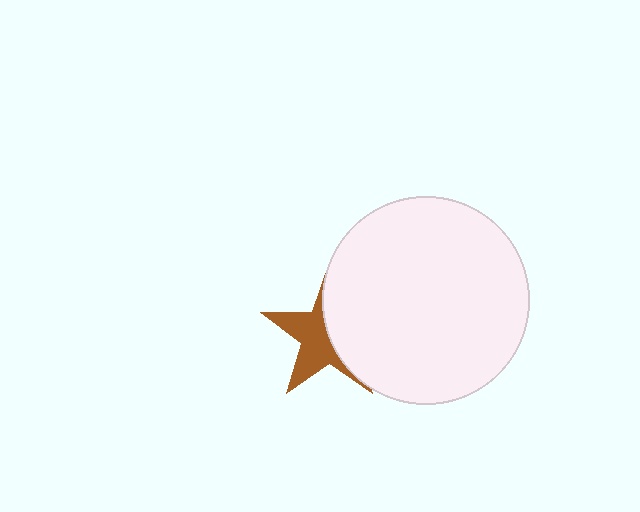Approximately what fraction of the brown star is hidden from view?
Roughly 51% of the brown star is hidden behind the white circle.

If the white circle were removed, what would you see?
You would see the complete brown star.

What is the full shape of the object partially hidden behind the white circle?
The partially hidden object is a brown star.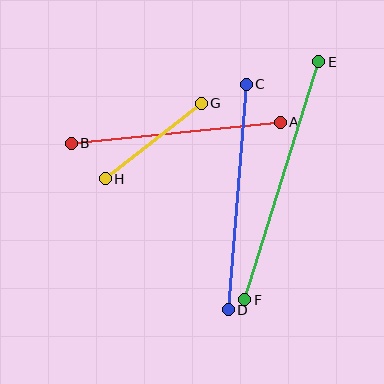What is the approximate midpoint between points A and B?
The midpoint is at approximately (176, 133) pixels.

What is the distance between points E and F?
The distance is approximately 250 pixels.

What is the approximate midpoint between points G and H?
The midpoint is at approximately (153, 141) pixels.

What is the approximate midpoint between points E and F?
The midpoint is at approximately (282, 181) pixels.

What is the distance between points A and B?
The distance is approximately 210 pixels.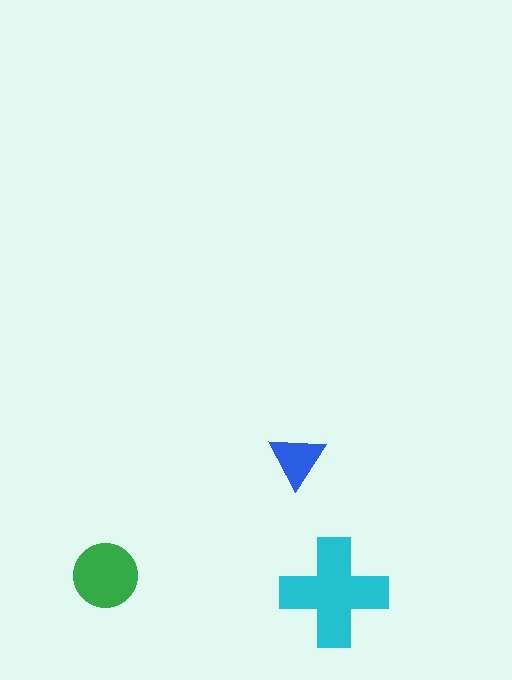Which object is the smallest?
The blue triangle.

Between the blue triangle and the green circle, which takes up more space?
The green circle.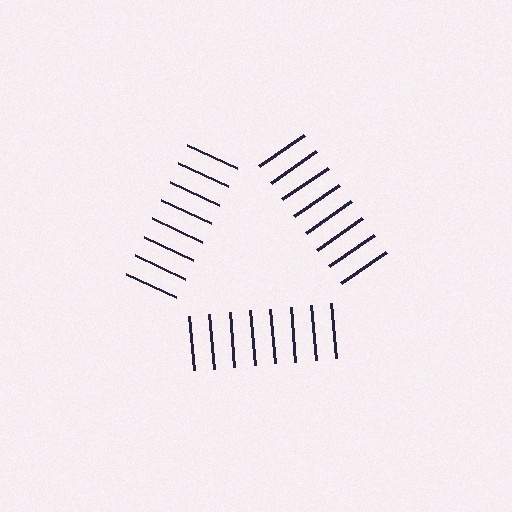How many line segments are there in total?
24 — 8 along each of the 3 edges.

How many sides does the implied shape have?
3 sides — the line-ends trace a triangle.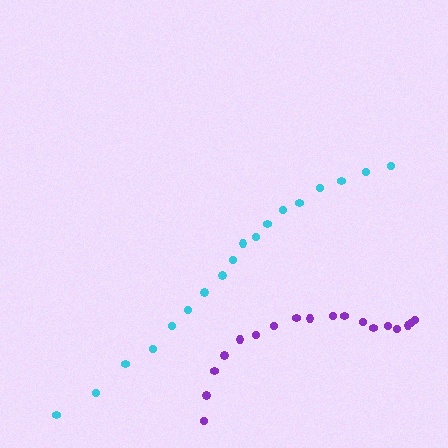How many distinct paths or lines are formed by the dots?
There are 2 distinct paths.